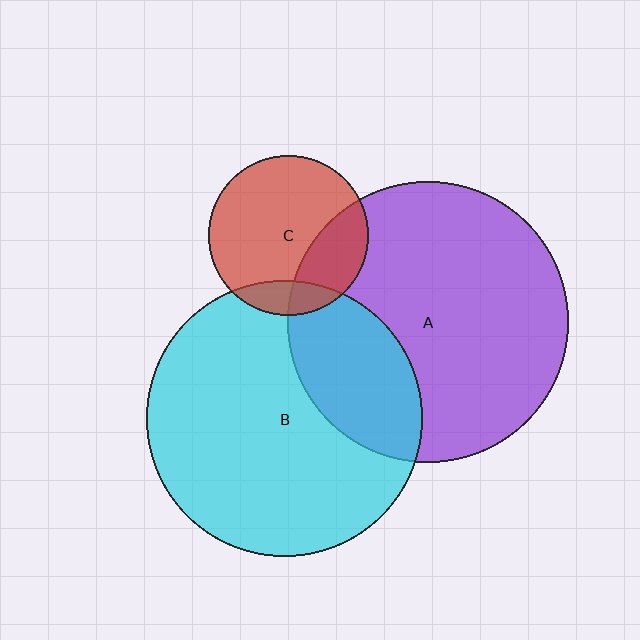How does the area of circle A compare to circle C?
Approximately 3.1 times.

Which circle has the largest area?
Circle A (purple).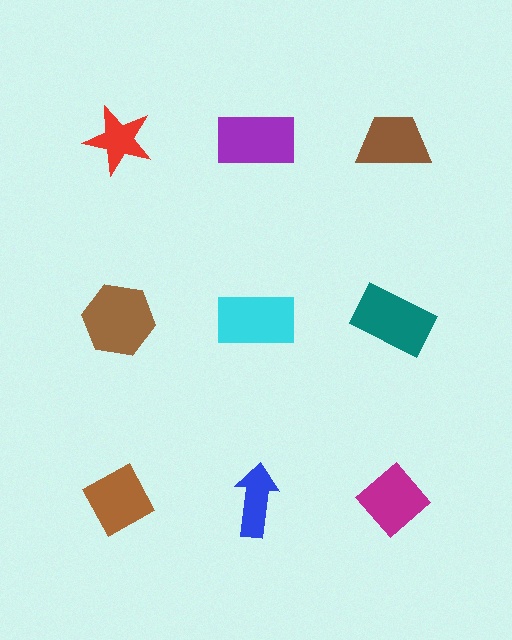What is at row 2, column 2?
A cyan rectangle.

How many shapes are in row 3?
3 shapes.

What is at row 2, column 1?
A brown hexagon.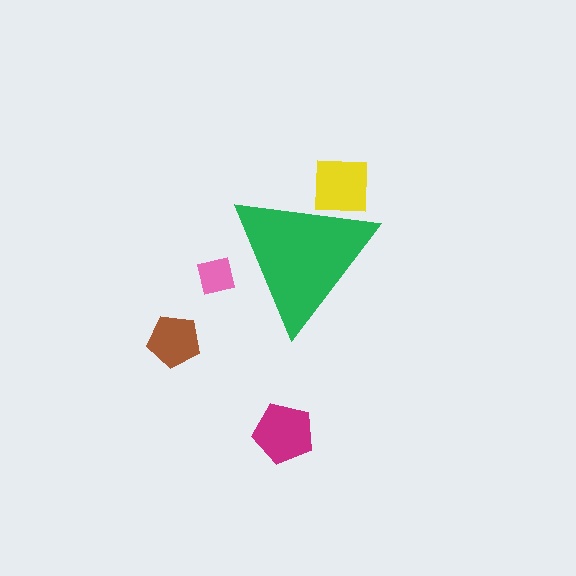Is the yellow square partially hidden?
Yes, the yellow square is partially hidden behind the green triangle.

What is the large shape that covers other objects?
A green triangle.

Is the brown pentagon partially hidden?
No, the brown pentagon is fully visible.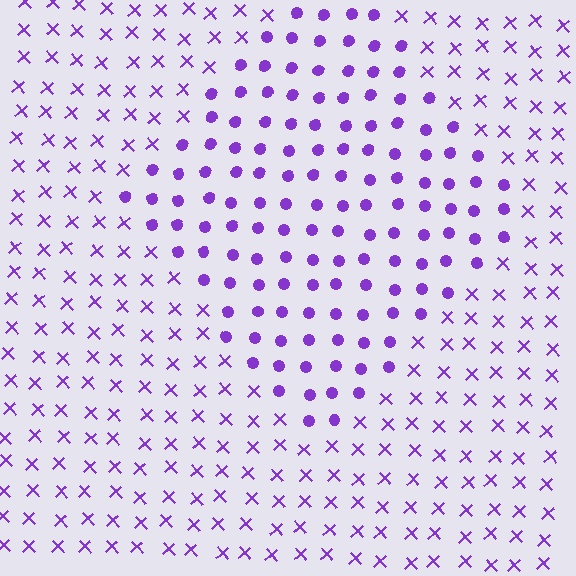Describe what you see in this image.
The image is filled with small purple elements arranged in a uniform grid. A diamond-shaped region contains circles, while the surrounding area contains X marks. The boundary is defined purely by the change in element shape.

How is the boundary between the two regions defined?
The boundary is defined by a change in element shape: circles inside vs. X marks outside. All elements share the same color and spacing.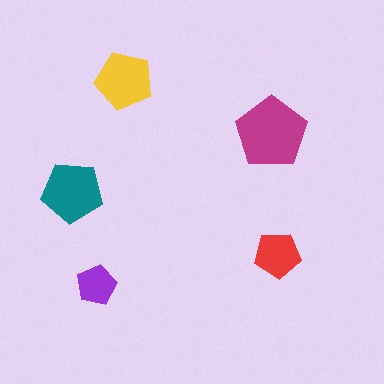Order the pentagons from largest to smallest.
the magenta one, the teal one, the yellow one, the red one, the purple one.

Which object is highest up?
The yellow pentagon is topmost.